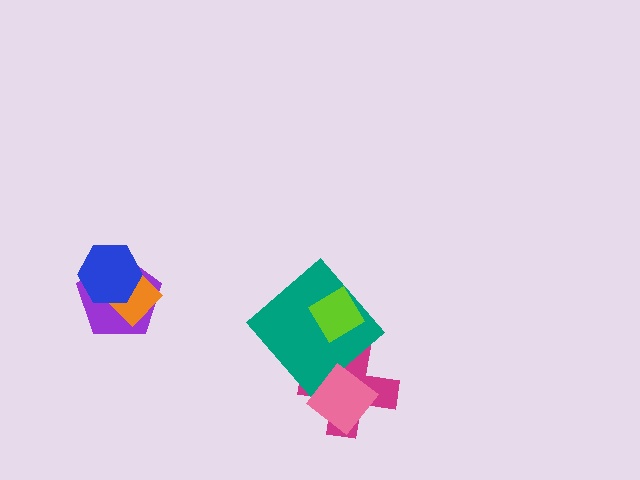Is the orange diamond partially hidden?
Yes, it is partially covered by another shape.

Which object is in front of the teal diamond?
The lime diamond is in front of the teal diamond.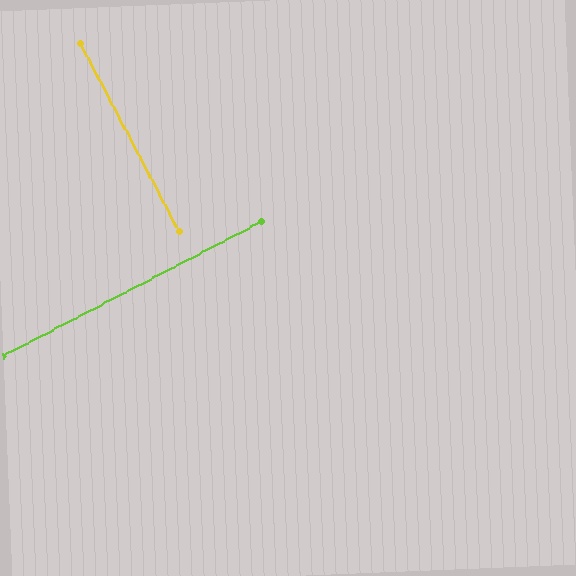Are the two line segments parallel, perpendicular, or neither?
Perpendicular — they meet at approximately 90°.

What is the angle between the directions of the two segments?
Approximately 90 degrees.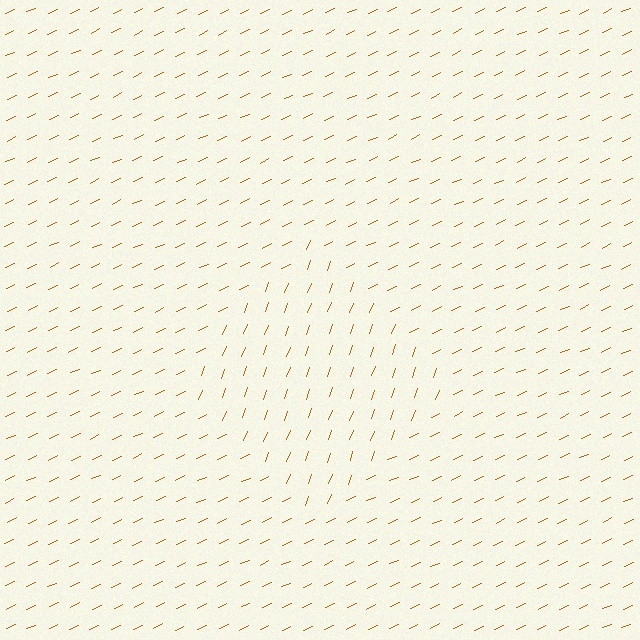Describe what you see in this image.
The image is filled with small brown line segments. A diamond region in the image has lines oriented differently from the surrounding lines, creating a visible texture boundary.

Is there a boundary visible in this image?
Yes, there is a texture boundary formed by a change in line orientation.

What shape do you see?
I see a diamond.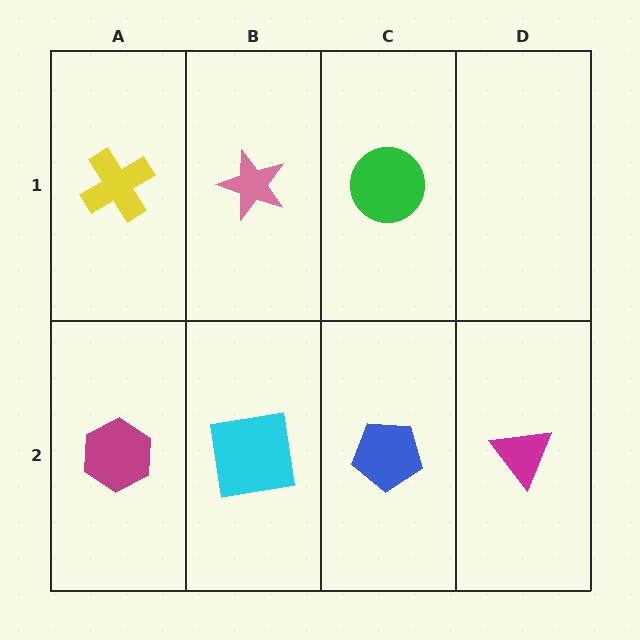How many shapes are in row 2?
4 shapes.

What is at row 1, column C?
A green circle.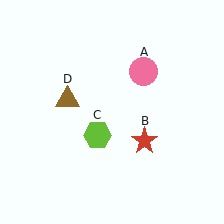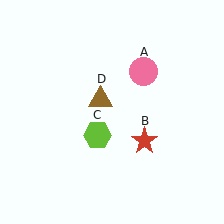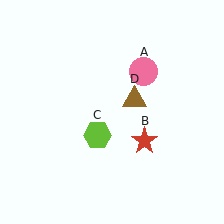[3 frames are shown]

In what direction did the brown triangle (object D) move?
The brown triangle (object D) moved right.